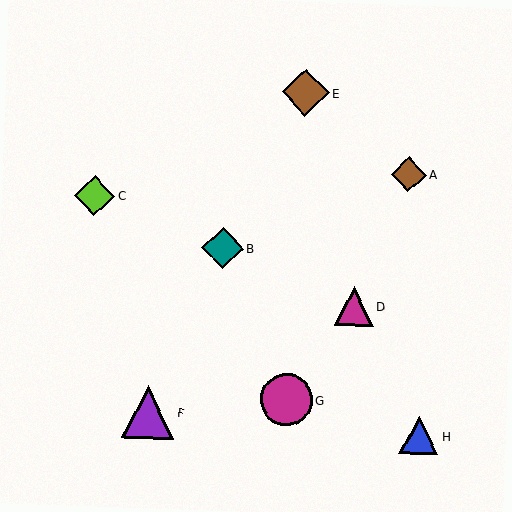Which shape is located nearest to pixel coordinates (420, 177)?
The brown diamond (labeled A) at (409, 174) is nearest to that location.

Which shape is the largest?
The purple triangle (labeled F) is the largest.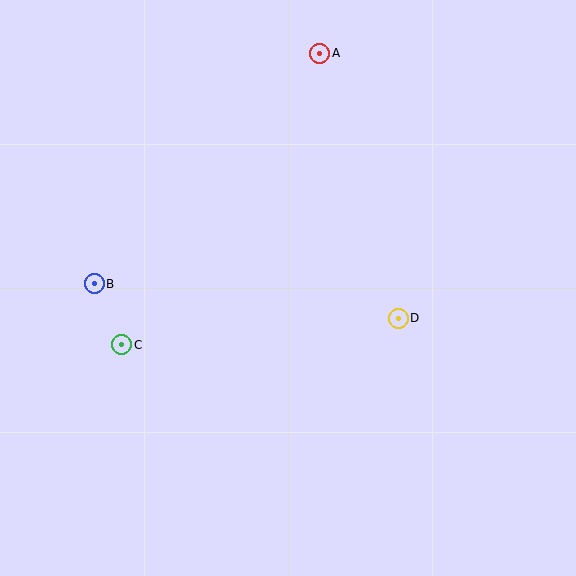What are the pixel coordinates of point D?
Point D is at (398, 318).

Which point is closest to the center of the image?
Point D at (398, 318) is closest to the center.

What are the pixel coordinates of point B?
Point B is at (94, 284).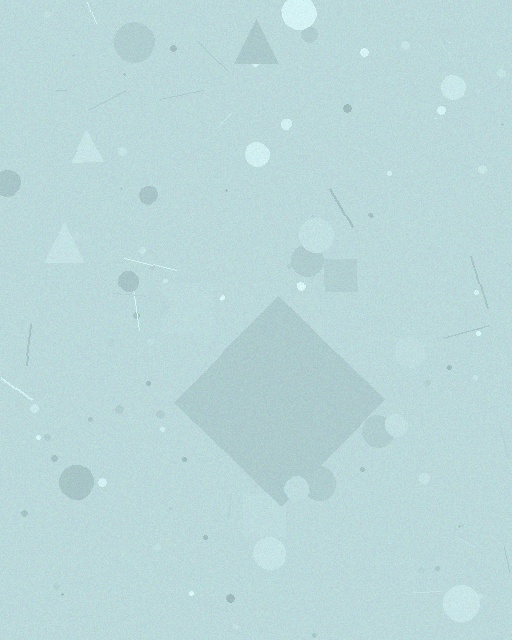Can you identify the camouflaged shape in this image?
The camouflaged shape is a diamond.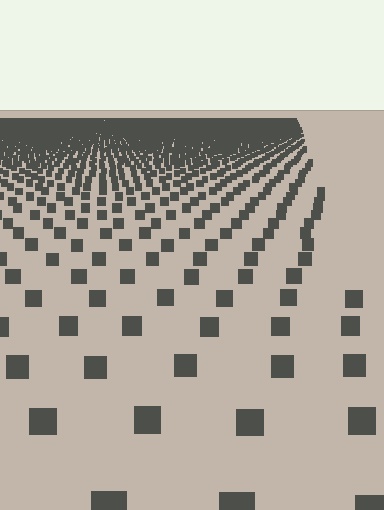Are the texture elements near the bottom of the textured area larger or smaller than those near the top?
Larger. Near the bottom, elements are closer to the viewer and appear at a bigger on-screen size.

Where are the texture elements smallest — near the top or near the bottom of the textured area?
Near the top.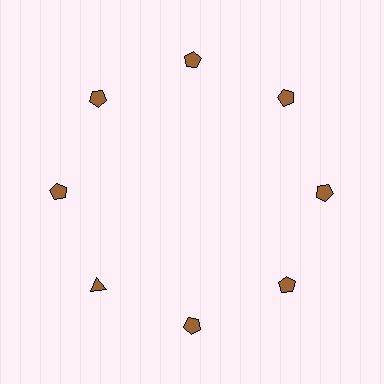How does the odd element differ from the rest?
It has a different shape: triangle instead of pentagon.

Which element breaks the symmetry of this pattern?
The brown triangle at roughly the 8 o'clock position breaks the symmetry. All other shapes are brown pentagons.